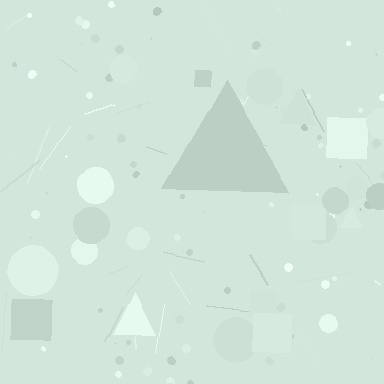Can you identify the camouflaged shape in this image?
The camouflaged shape is a triangle.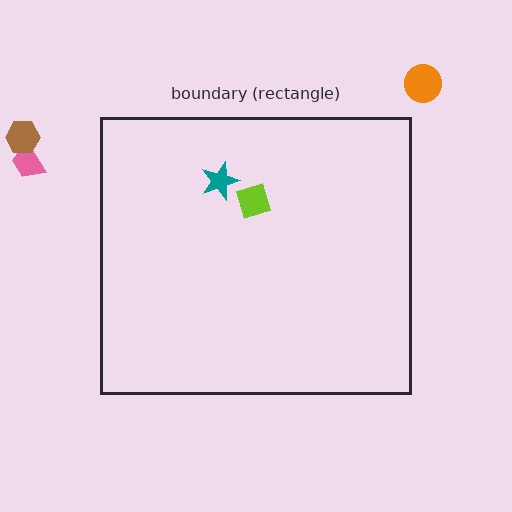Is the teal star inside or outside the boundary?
Inside.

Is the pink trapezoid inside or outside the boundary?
Outside.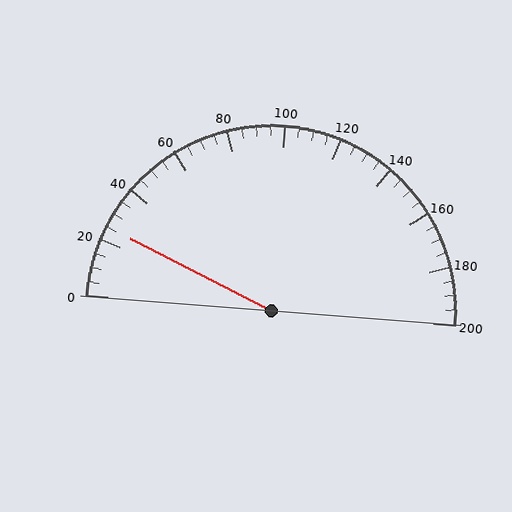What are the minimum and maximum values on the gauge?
The gauge ranges from 0 to 200.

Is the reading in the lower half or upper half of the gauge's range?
The reading is in the lower half of the range (0 to 200).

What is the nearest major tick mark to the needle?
The nearest major tick mark is 20.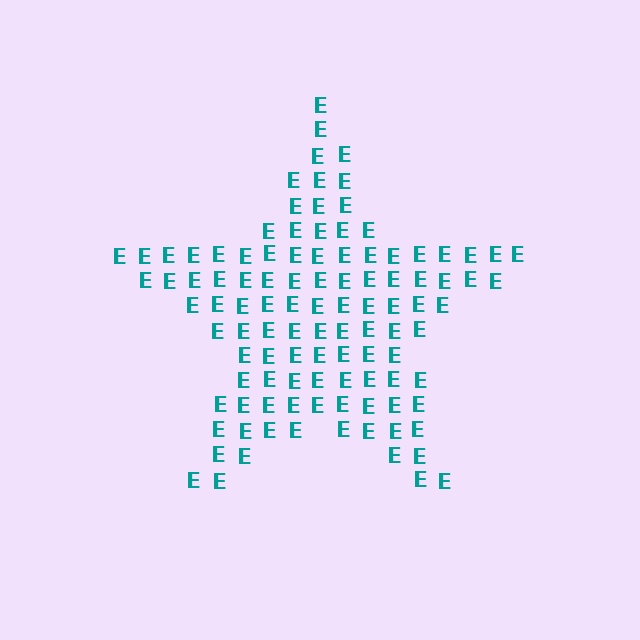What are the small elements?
The small elements are letter E's.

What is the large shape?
The large shape is a star.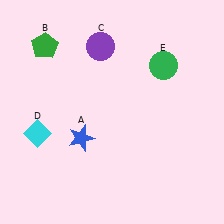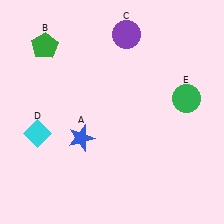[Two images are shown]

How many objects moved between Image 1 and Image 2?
2 objects moved between the two images.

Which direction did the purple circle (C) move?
The purple circle (C) moved right.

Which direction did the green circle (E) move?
The green circle (E) moved down.